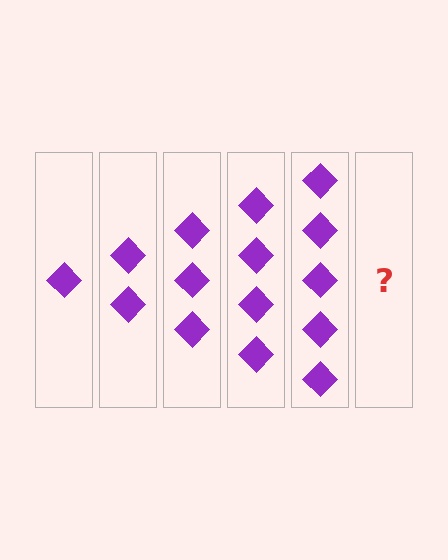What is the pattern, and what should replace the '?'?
The pattern is that each step adds one more diamond. The '?' should be 6 diamonds.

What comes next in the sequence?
The next element should be 6 diamonds.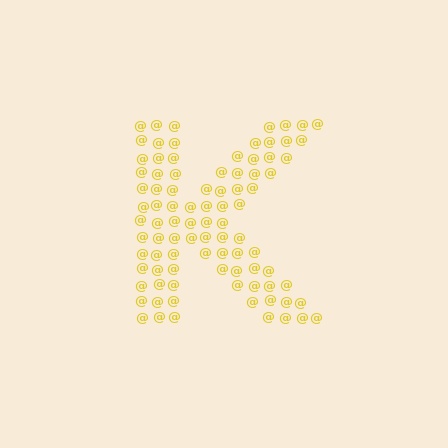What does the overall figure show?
The overall figure shows the letter K.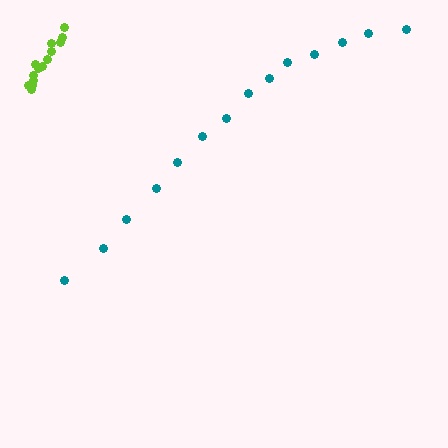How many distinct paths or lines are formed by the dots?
There are 2 distinct paths.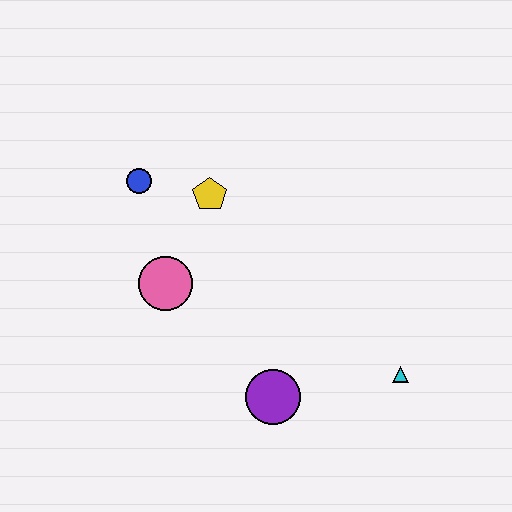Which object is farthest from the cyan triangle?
The blue circle is farthest from the cyan triangle.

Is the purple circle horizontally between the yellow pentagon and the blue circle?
No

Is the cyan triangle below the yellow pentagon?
Yes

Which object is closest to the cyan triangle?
The purple circle is closest to the cyan triangle.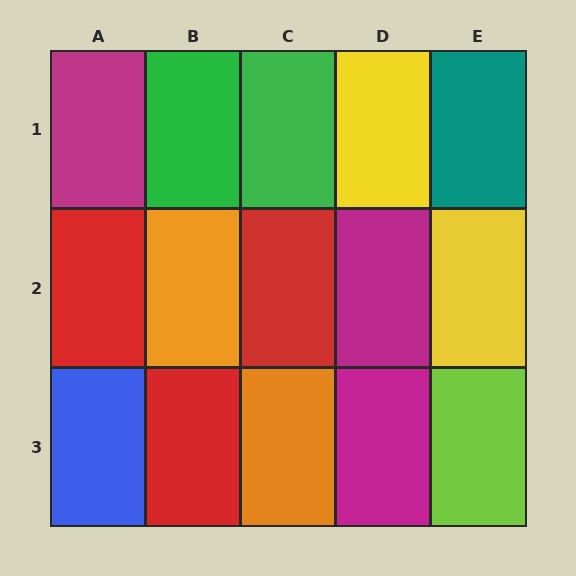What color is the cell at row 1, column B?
Green.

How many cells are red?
3 cells are red.